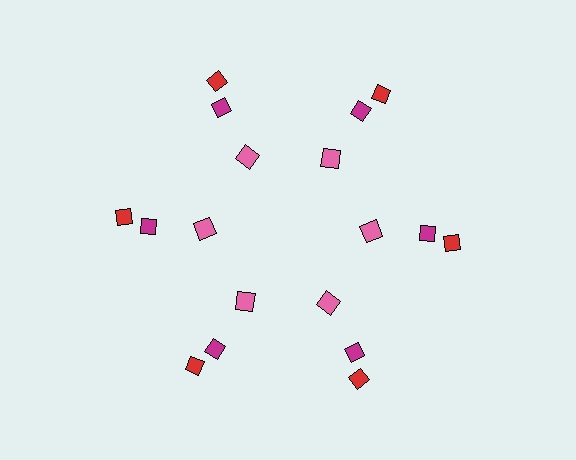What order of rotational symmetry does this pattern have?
This pattern has 6-fold rotational symmetry.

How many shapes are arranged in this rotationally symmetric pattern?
There are 18 shapes, arranged in 6 groups of 3.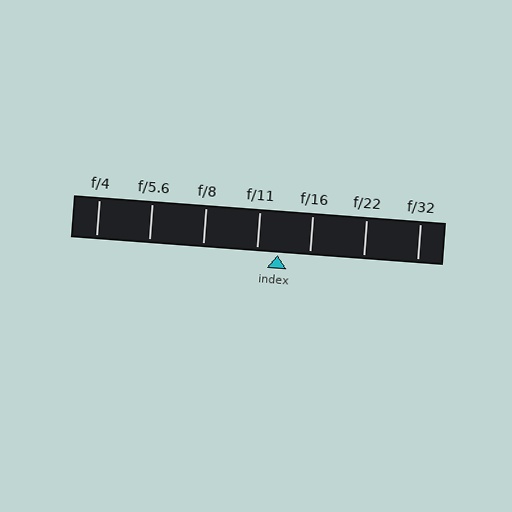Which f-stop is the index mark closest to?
The index mark is closest to f/11.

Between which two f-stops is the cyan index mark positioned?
The index mark is between f/11 and f/16.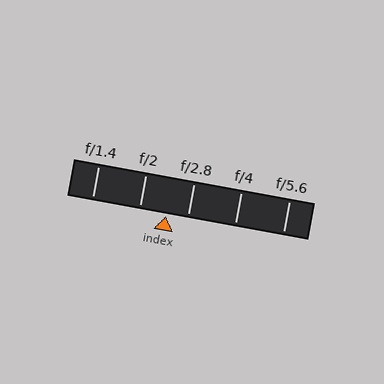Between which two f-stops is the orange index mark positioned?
The index mark is between f/2 and f/2.8.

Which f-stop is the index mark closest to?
The index mark is closest to f/2.8.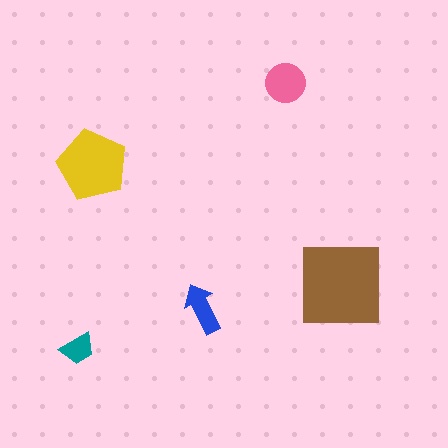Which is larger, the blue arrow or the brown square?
The brown square.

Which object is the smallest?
The teal trapezoid.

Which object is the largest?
The brown square.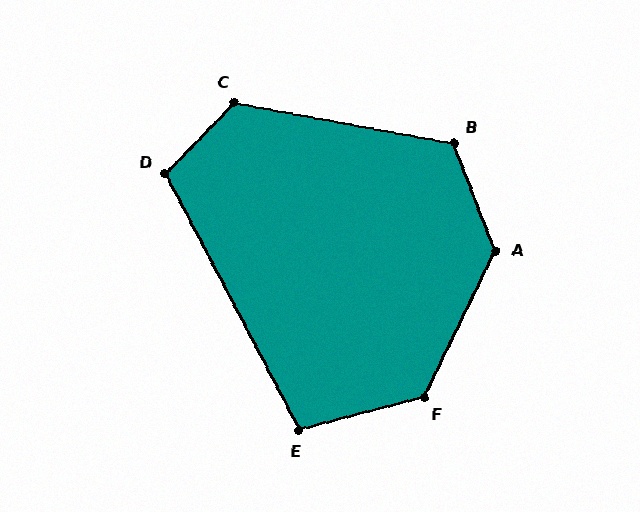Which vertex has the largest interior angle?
A, at approximately 133 degrees.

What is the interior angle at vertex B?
Approximately 121 degrees (obtuse).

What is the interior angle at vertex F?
Approximately 131 degrees (obtuse).